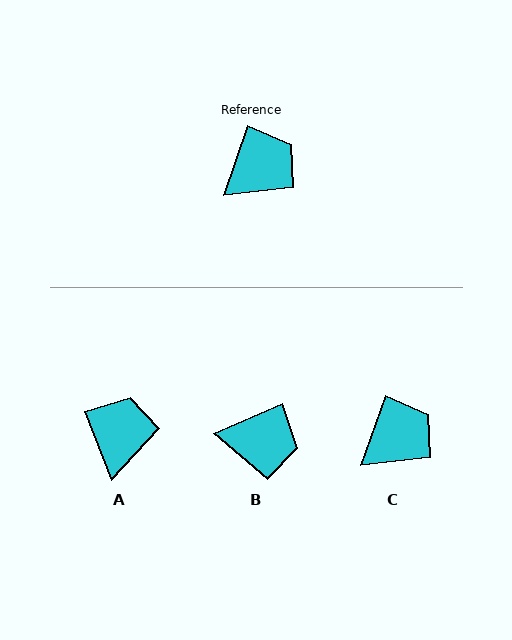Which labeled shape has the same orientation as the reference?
C.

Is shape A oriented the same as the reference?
No, it is off by about 40 degrees.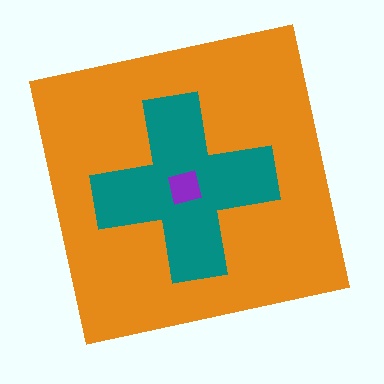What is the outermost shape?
The orange square.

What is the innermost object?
The purple square.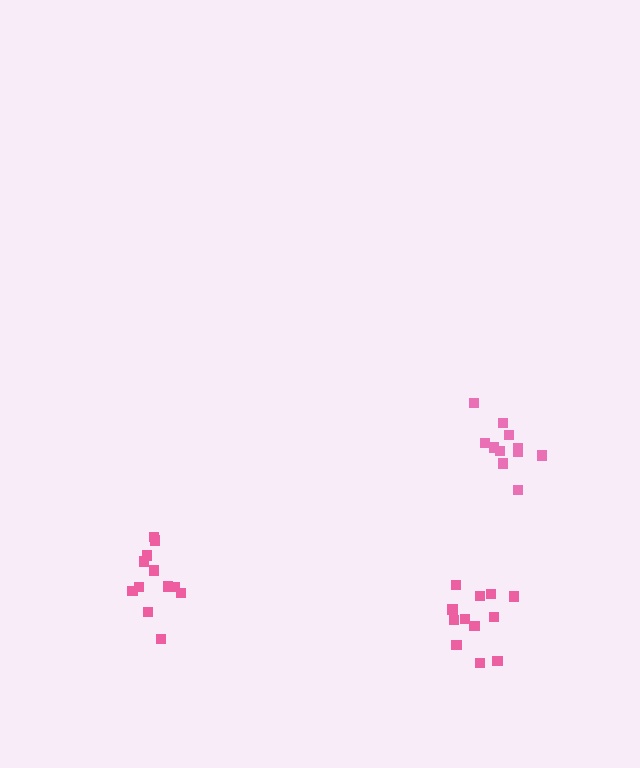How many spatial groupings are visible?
There are 3 spatial groupings.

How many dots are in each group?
Group 1: 13 dots, Group 2: 11 dots, Group 3: 12 dots (36 total).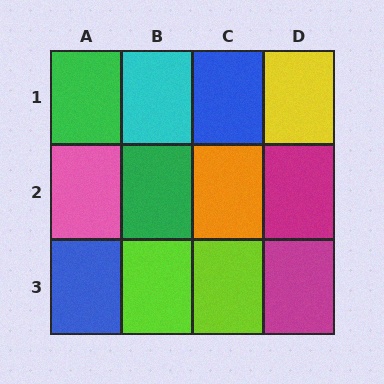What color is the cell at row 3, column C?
Lime.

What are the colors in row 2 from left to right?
Pink, green, orange, magenta.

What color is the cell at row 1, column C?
Blue.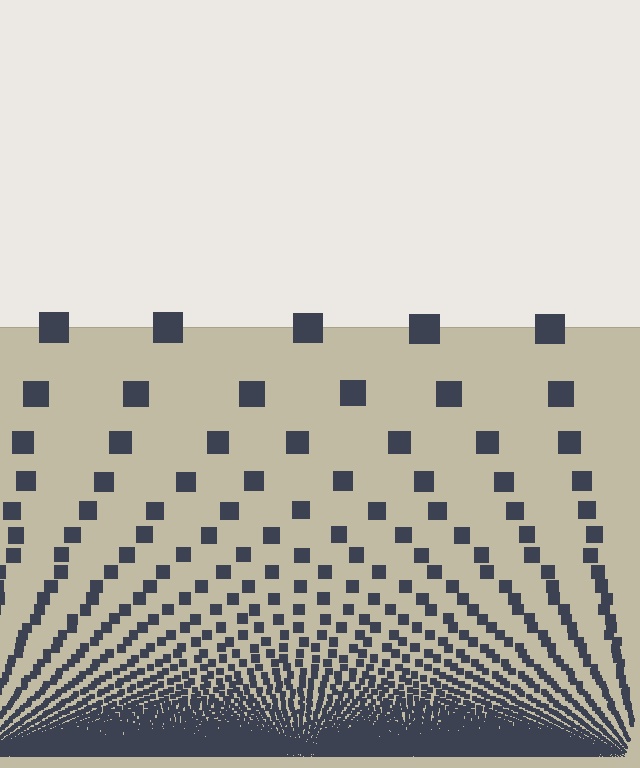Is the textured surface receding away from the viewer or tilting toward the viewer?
The surface appears to tilt toward the viewer. Texture elements get larger and sparser toward the top.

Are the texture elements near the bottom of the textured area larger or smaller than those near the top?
Smaller. The gradient is inverted — elements near the bottom are smaller and denser.